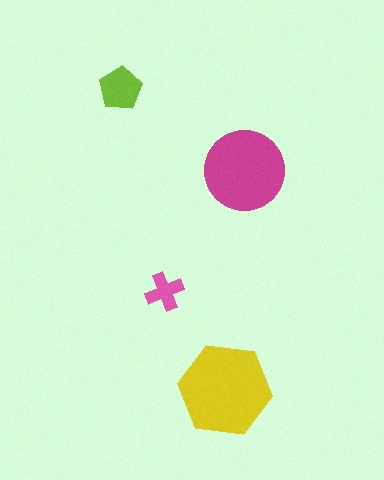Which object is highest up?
The lime pentagon is topmost.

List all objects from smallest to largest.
The pink cross, the lime pentagon, the magenta circle, the yellow hexagon.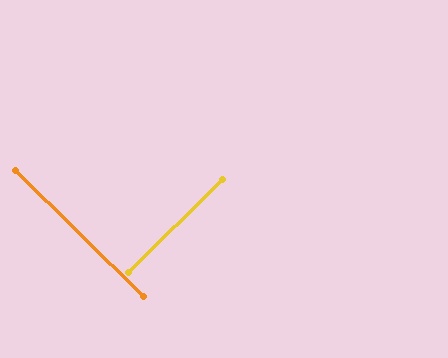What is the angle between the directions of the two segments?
Approximately 89 degrees.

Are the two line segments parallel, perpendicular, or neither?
Perpendicular — they meet at approximately 89°.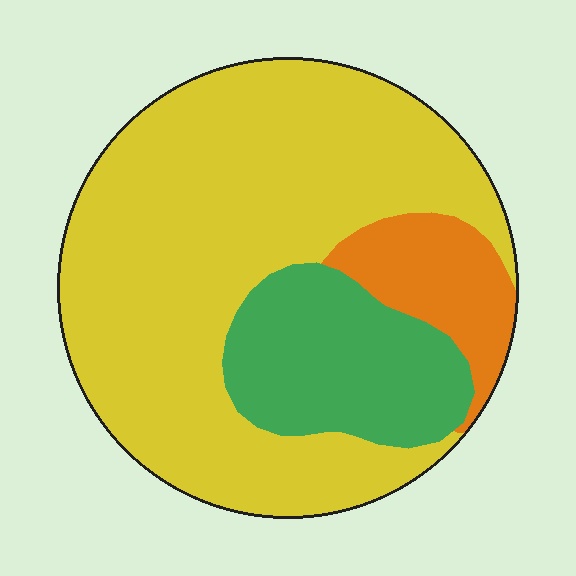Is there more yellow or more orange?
Yellow.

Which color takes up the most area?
Yellow, at roughly 70%.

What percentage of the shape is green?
Green takes up about one fifth (1/5) of the shape.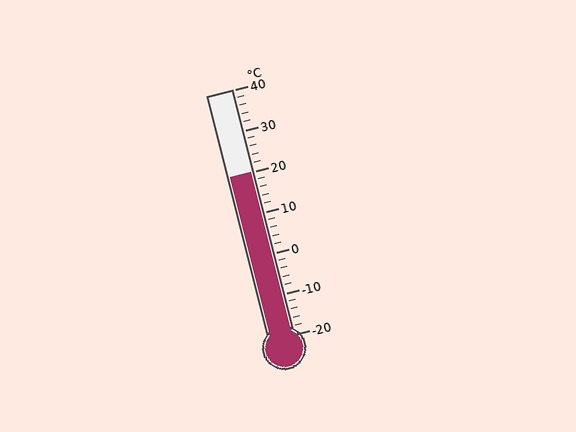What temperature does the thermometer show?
The thermometer shows approximately 20°C.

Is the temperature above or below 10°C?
The temperature is above 10°C.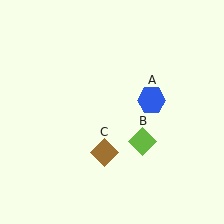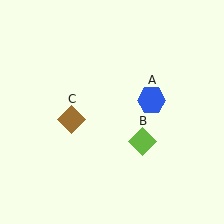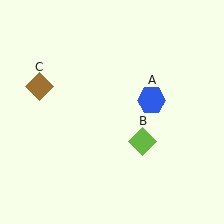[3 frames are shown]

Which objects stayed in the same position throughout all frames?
Blue hexagon (object A) and lime diamond (object B) remained stationary.